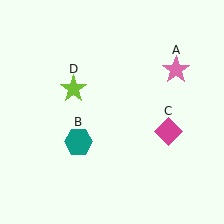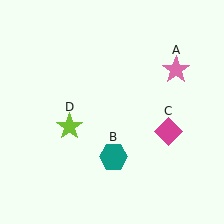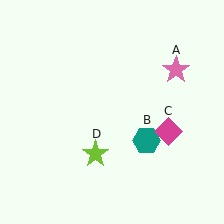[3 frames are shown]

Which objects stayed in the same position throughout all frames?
Pink star (object A) and magenta diamond (object C) remained stationary.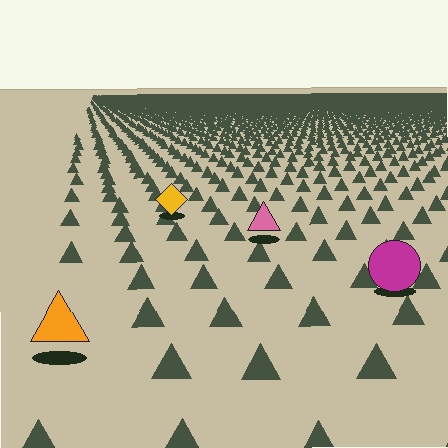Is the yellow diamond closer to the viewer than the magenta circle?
No. The magenta circle is closer — you can tell from the texture gradient: the ground texture is coarser near it.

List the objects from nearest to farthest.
From nearest to farthest: the orange triangle, the magenta circle, the pink triangle, the yellow diamond.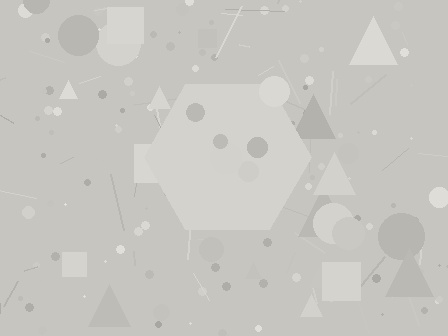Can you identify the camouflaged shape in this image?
The camouflaged shape is a hexagon.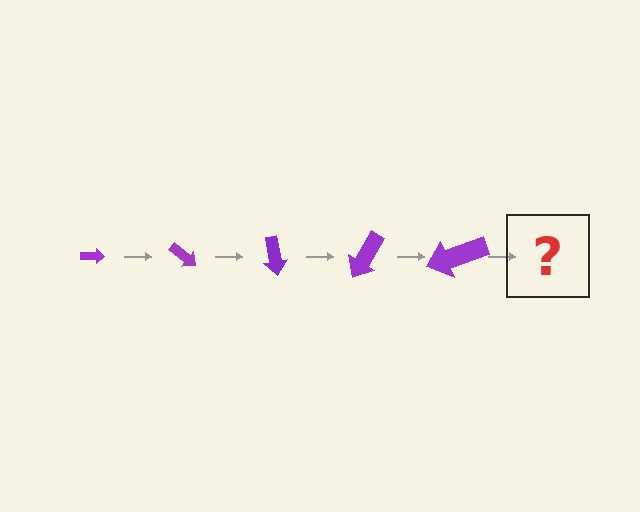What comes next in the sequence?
The next element should be an arrow, larger than the previous one and rotated 200 degrees from the start.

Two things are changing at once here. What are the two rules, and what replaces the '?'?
The two rules are that the arrow grows larger each step and it rotates 40 degrees each step. The '?' should be an arrow, larger than the previous one and rotated 200 degrees from the start.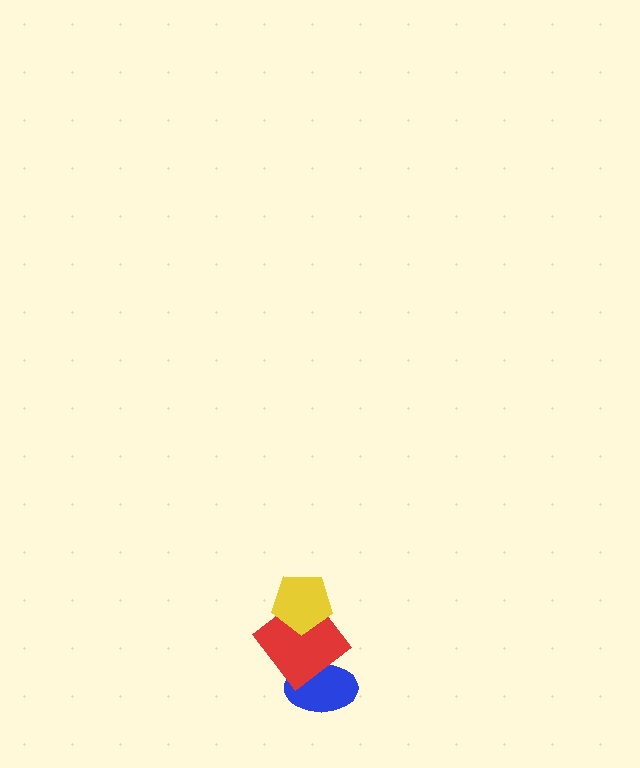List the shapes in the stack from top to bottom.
From top to bottom: the yellow pentagon, the red diamond, the blue ellipse.